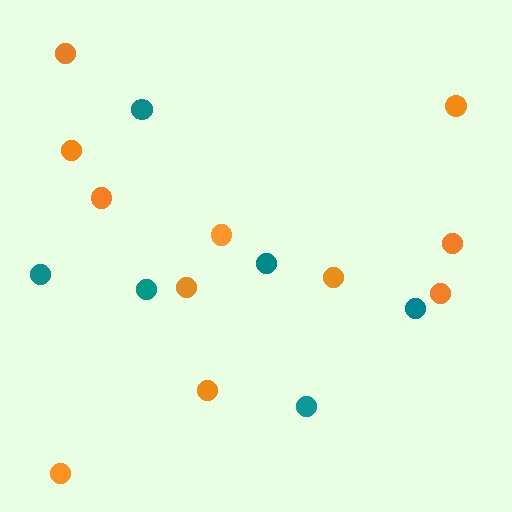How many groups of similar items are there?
There are 2 groups: one group of orange circles (11) and one group of teal circles (6).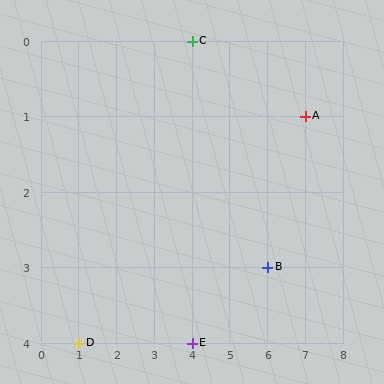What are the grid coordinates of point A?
Point A is at grid coordinates (7, 1).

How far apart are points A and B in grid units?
Points A and B are 1 column and 2 rows apart (about 2.2 grid units diagonally).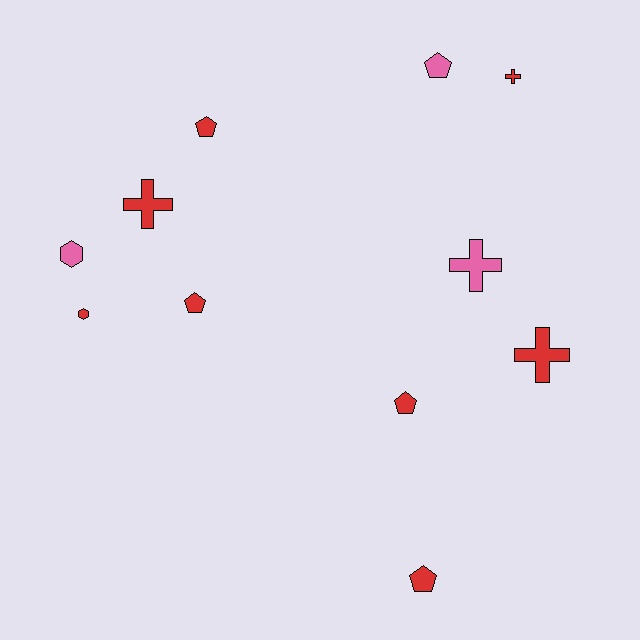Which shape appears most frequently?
Pentagon, with 5 objects.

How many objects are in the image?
There are 11 objects.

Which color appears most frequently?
Red, with 8 objects.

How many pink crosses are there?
There is 1 pink cross.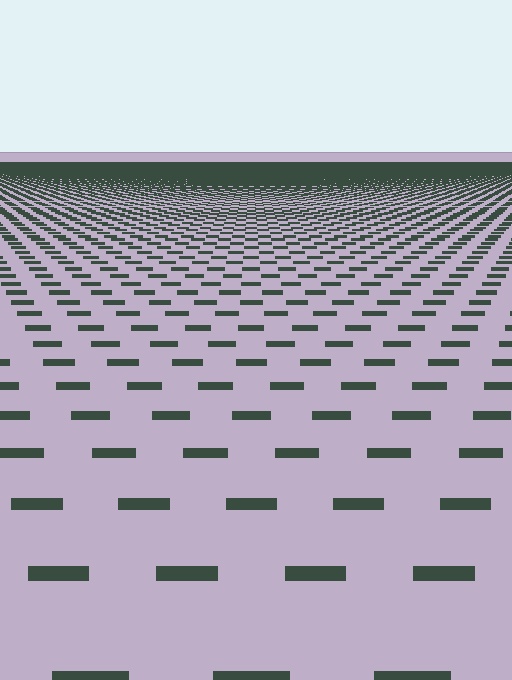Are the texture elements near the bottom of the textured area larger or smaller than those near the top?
Larger. Near the bottom, elements are closer to the viewer and appear at a bigger on-screen size.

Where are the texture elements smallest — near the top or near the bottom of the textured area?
Near the top.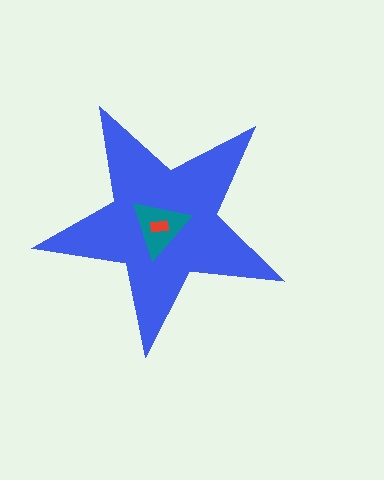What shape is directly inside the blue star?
The teal triangle.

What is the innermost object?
The red rectangle.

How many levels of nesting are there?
3.